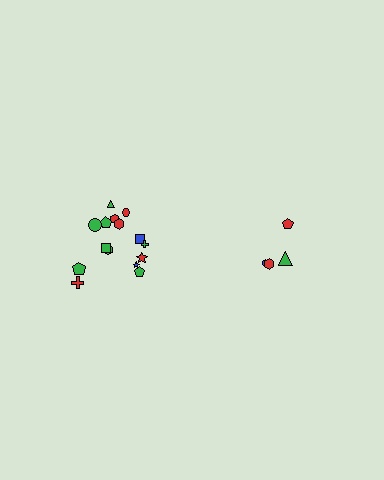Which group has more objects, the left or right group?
The left group.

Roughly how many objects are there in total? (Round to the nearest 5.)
Roughly 20 objects in total.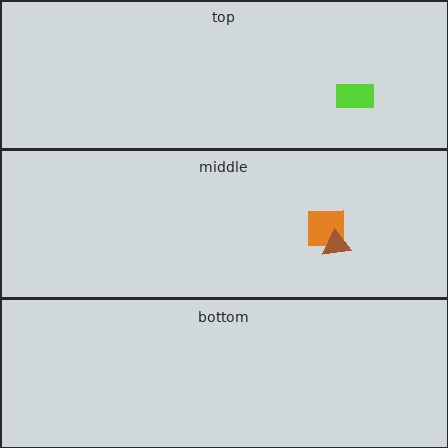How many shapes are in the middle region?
2.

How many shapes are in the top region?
1.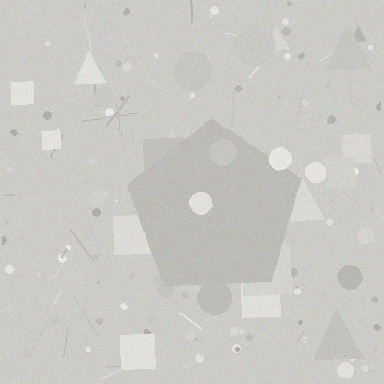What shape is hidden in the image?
A pentagon is hidden in the image.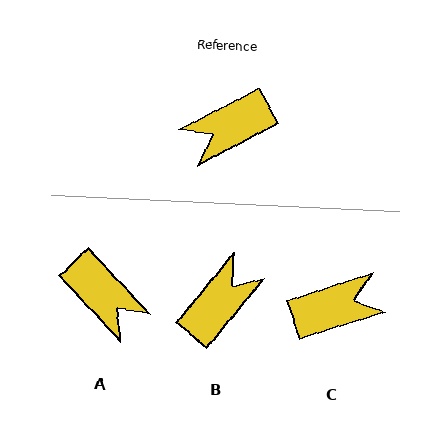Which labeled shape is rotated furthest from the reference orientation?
C, about 171 degrees away.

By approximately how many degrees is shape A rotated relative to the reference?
Approximately 106 degrees counter-clockwise.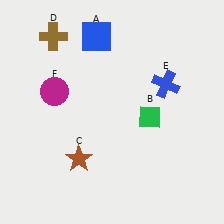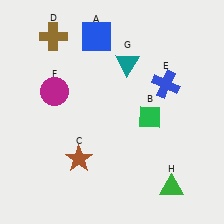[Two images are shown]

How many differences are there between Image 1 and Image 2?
There are 2 differences between the two images.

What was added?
A teal triangle (G), a green triangle (H) were added in Image 2.